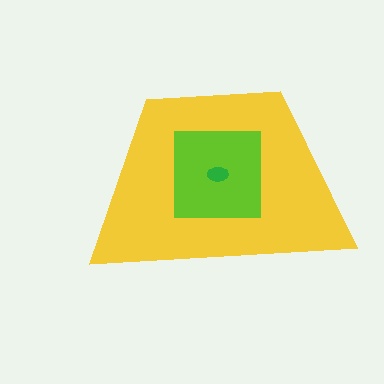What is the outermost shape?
The yellow trapezoid.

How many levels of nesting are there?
3.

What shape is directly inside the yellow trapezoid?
The lime square.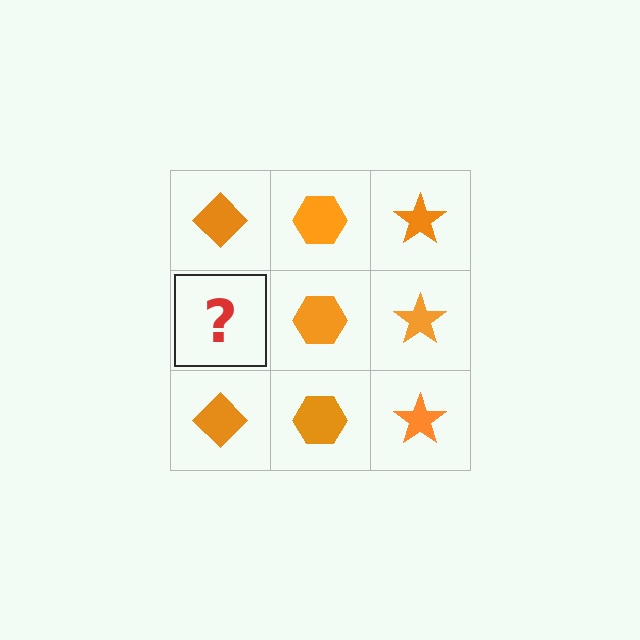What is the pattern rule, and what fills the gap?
The rule is that each column has a consistent shape. The gap should be filled with an orange diamond.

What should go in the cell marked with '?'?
The missing cell should contain an orange diamond.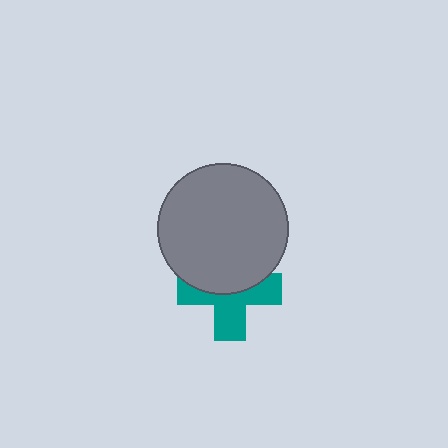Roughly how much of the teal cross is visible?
About half of it is visible (roughly 54%).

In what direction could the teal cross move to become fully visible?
The teal cross could move down. That would shift it out from behind the gray circle entirely.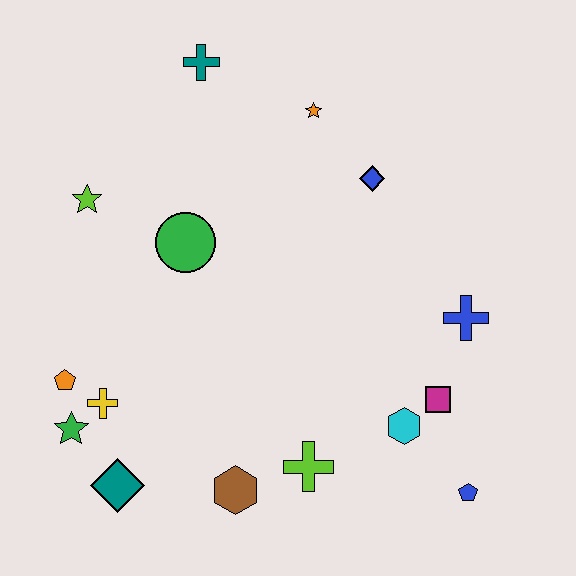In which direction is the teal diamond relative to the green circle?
The teal diamond is below the green circle.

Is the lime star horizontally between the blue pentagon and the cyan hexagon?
No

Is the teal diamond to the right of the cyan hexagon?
No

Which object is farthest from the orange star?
The teal diamond is farthest from the orange star.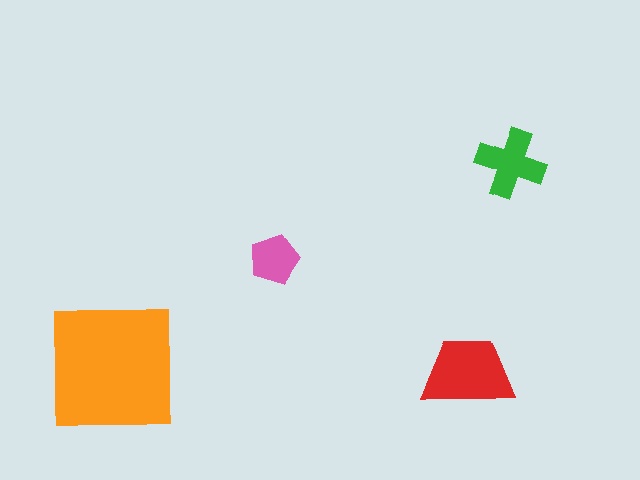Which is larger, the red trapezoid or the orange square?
The orange square.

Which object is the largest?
The orange square.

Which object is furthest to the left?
The orange square is leftmost.